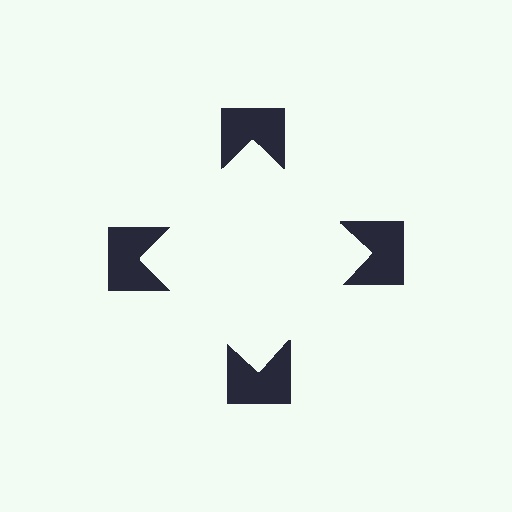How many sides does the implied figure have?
4 sides.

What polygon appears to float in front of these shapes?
An illusory square — its edges are inferred from the aligned wedge cuts in the notched squares, not physically drawn.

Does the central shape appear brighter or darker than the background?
It typically appears slightly brighter than the background, even though no actual brightness change is drawn.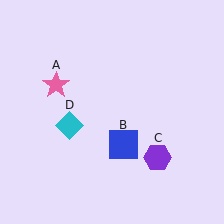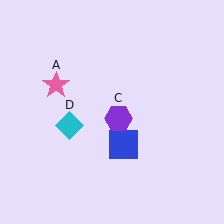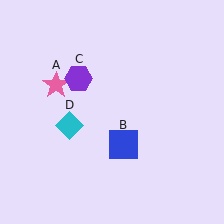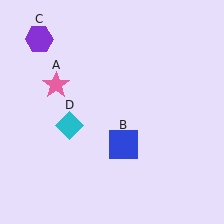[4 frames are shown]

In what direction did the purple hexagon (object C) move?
The purple hexagon (object C) moved up and to the left.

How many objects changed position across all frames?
1 object changed position: purple hexagon (object C).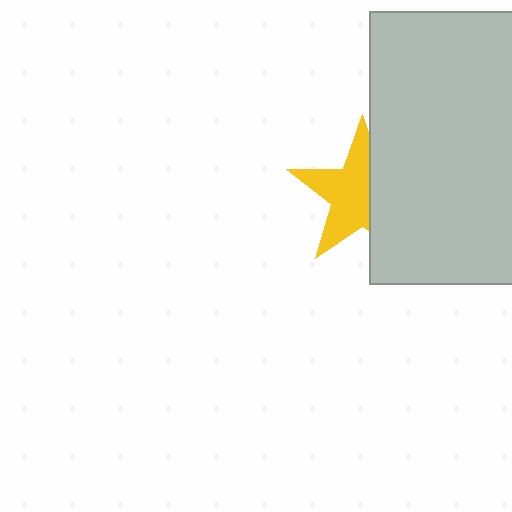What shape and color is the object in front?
The object in front is a light gray rectangle.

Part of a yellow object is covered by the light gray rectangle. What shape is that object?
It is a star.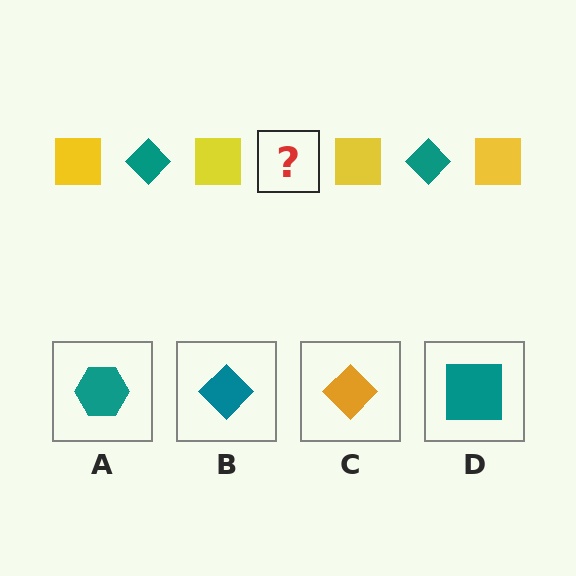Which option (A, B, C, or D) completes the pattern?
B.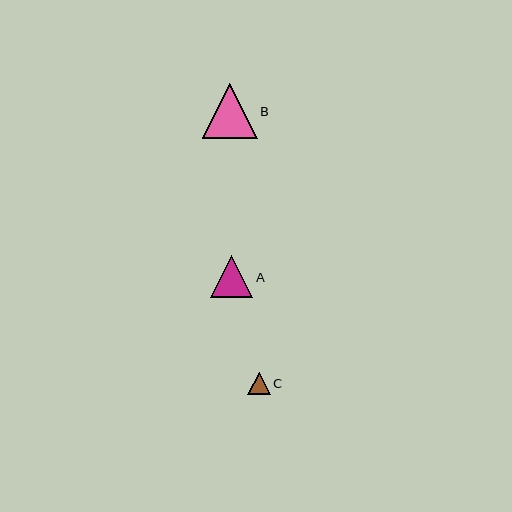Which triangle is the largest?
Triangle B is the largest with a size of approximately 55 pixels.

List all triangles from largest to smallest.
From largest to smallest: B, A, C.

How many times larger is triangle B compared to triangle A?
Triangle B is approximately 1.3 times the size of triangle A.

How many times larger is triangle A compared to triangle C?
Triangle A is approximately 1.9 times the size of triangle C.